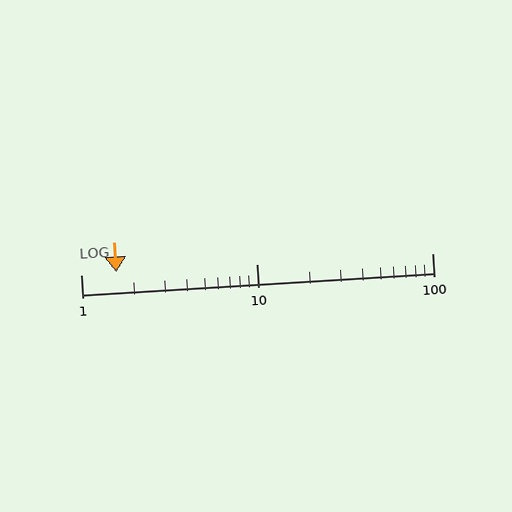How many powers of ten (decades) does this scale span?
The scale spans 2 decades, from 1 to 100.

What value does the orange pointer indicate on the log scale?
The pointer indicates approximately 1.6.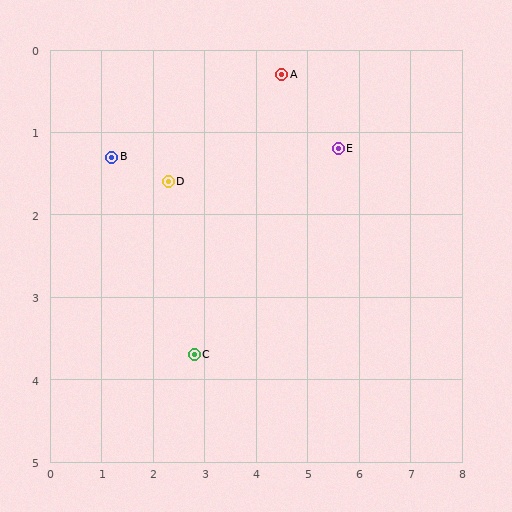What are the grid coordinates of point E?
Point E is at approximately (5.6, 1.2).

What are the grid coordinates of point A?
Point A is at approximately (4.5, 0.3).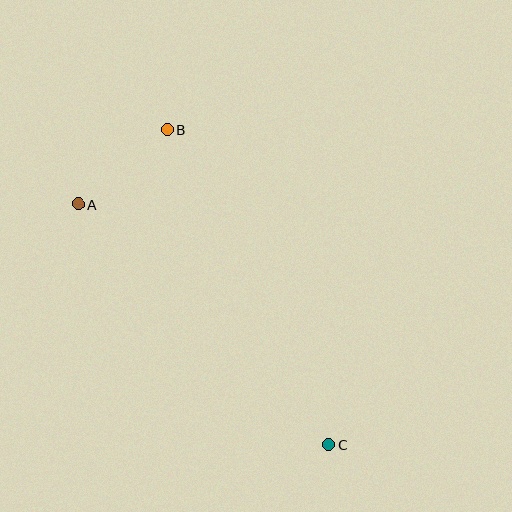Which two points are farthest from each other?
Points B and C are farthest from each other.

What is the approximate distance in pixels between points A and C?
The distance between A and C is approximately 347 pixels.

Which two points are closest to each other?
Points A and B are closest to each other.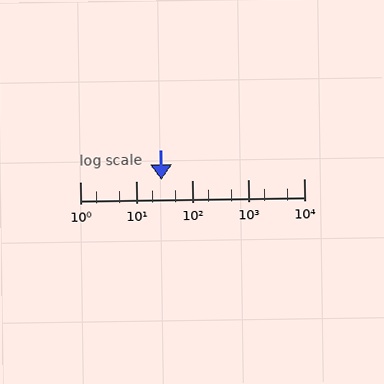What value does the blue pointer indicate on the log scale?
The pointer indicates approximately 28.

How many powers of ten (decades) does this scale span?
The scale spans 4 decades, from 1 to 10000.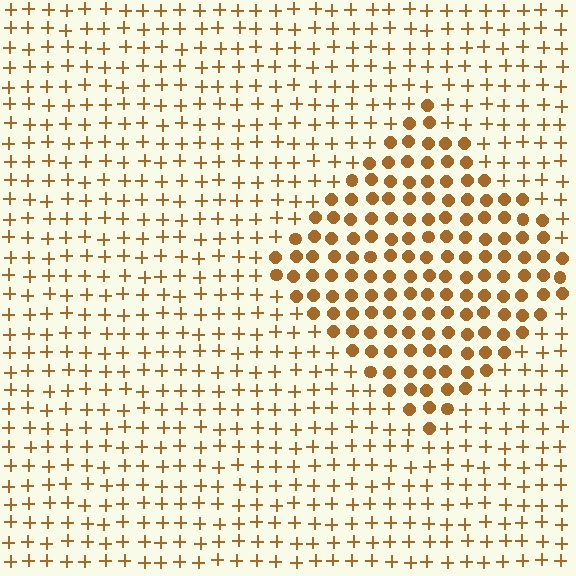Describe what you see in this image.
The image is filled with small brown elements arranged in a uniform grid. A diamond-shaped region contains circles, while the surrounding area contains plus signs. The boundary is defined purely by the change in element shape.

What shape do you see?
I see a diamond.